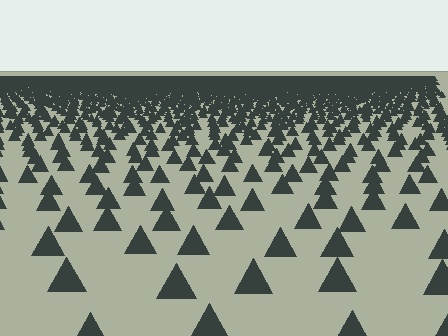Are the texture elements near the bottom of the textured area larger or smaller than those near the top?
Larger. Near the bottom, elements are closer to the viewer and appear at a bigger on-screen size.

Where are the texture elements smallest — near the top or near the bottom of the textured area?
Near the top.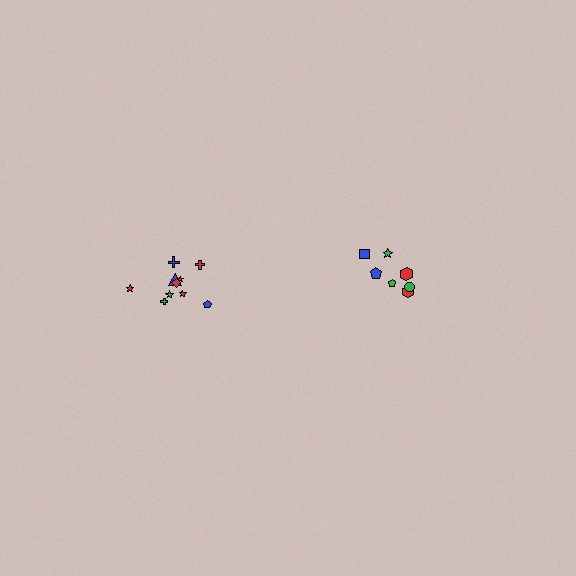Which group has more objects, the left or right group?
The left group.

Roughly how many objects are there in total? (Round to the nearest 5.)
Roughly 15 objects in total.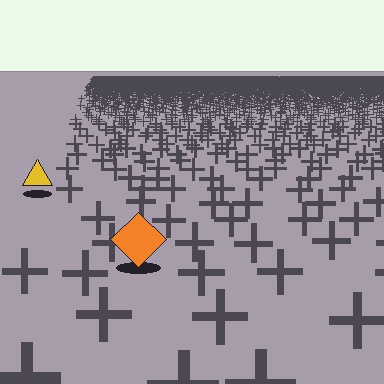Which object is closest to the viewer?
The orange diamond is closest. The texture marks near it are larger and more spread out.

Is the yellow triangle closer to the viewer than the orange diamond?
No. The orange diamond is closer — you can tell from the texture gradient: the ground texture is coarser near it.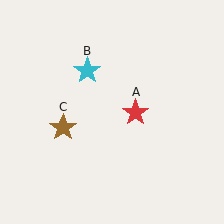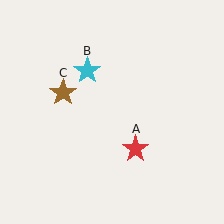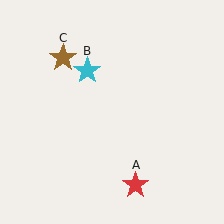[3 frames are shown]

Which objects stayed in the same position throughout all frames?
Cyan star (object B) remained stationary.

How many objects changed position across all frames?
2 objects changed position: red star (object A), brown star (object C).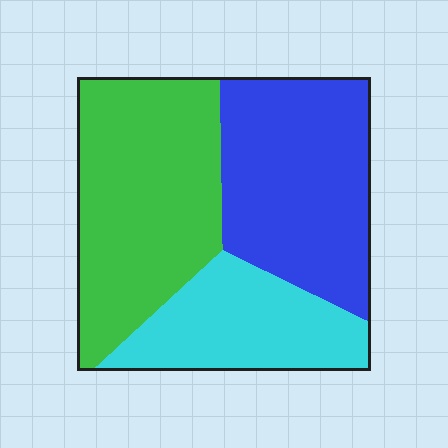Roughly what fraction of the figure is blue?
Blue takes up about three eighths (3/8) of the figure.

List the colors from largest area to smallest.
From largest to smallest: green, blue, cyan.